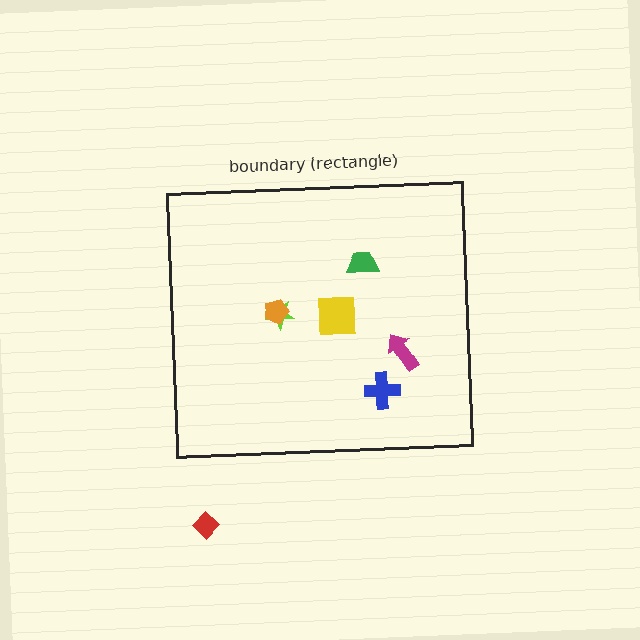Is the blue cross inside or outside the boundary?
Inside.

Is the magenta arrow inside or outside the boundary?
Inside.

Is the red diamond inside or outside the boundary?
Outside.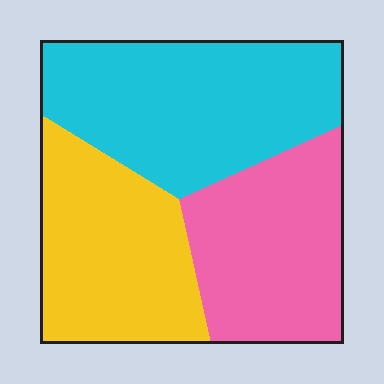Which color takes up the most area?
Cyan, at roughly 40%.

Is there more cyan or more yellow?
Cyan.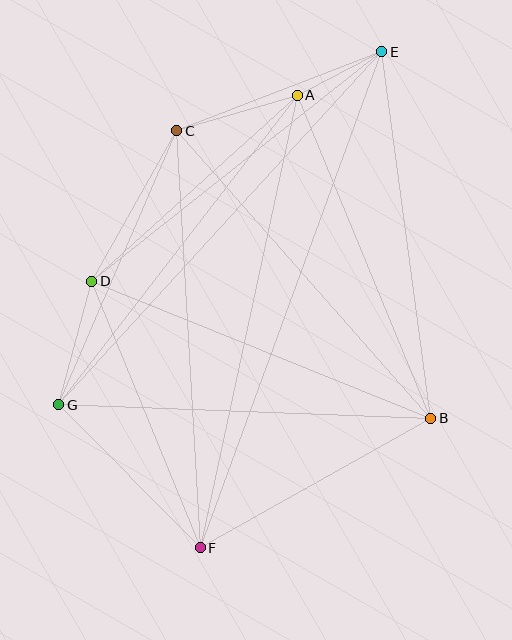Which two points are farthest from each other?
Points E and F are farthest from each other.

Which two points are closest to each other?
Points A and E are closest to each other.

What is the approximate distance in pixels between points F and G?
The distance between F and G is approximately 201 pixels.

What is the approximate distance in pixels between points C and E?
The distance between C and E is approximately 220 pixels.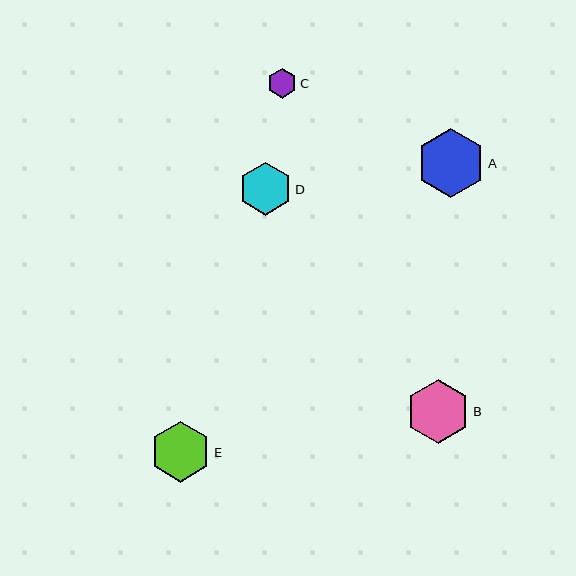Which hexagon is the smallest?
Hexagon C is the smallest with a size of approximately 30 pixels.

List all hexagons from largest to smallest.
From largest to smallest: A, B, E, D, C.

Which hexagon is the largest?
Hexagon A is the largest with a size of approximately 69 pixels.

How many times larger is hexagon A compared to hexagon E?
Hexagon A is approximately 1.1 times the size of hexagon E.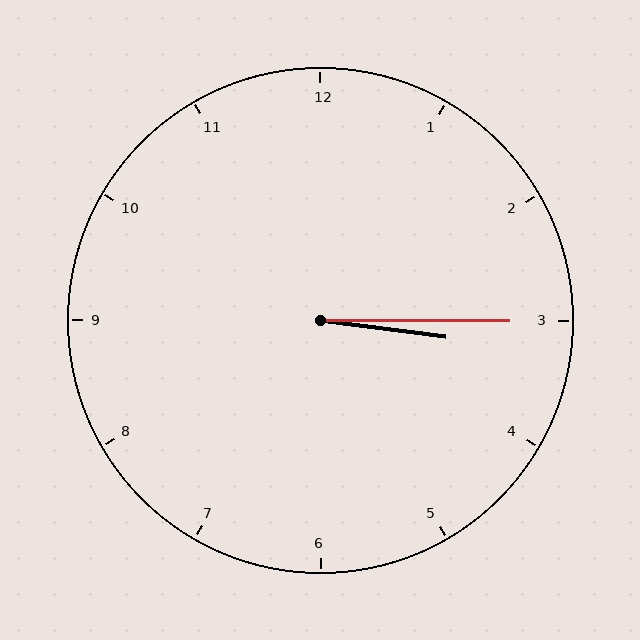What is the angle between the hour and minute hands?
Approximately 8 degrees.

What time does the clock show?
3:15.